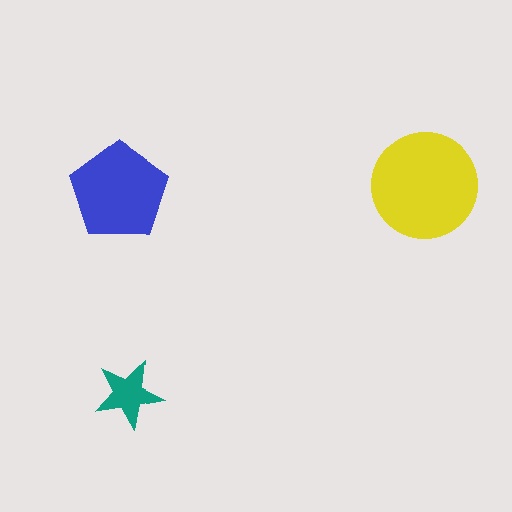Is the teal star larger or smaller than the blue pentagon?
Smaller.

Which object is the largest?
The yellow circle.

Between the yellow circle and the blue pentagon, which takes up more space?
The yellow circle.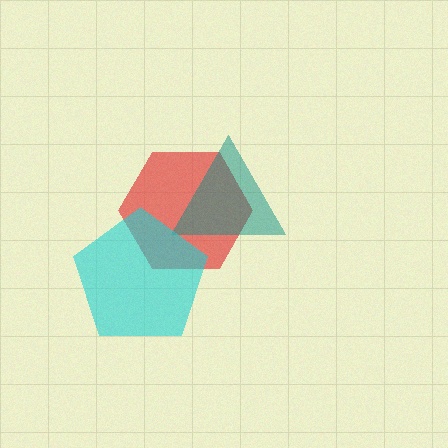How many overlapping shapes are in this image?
There are 3 overlapping shapes in the image.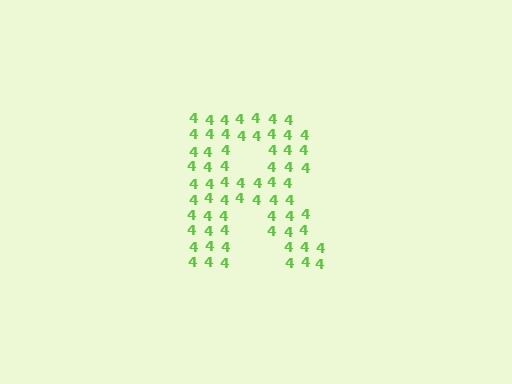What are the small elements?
The small elements are digit 4's.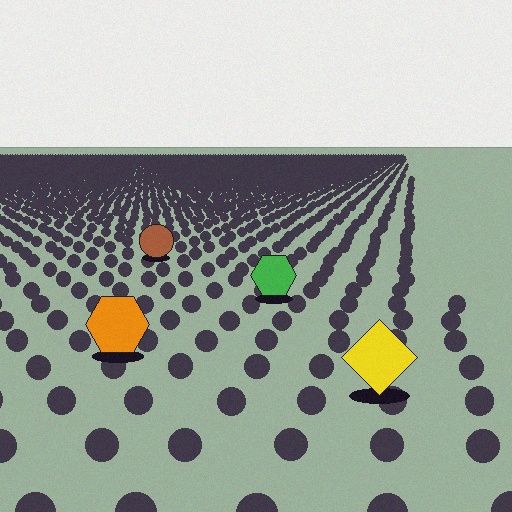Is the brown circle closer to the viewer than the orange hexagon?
No. The orange hexagon is closer — you can tell from the texture gradient: the ground texture is coarser near it.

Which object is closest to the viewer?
The yellow diamond is closest. The texture marks near it are larger and more spread out.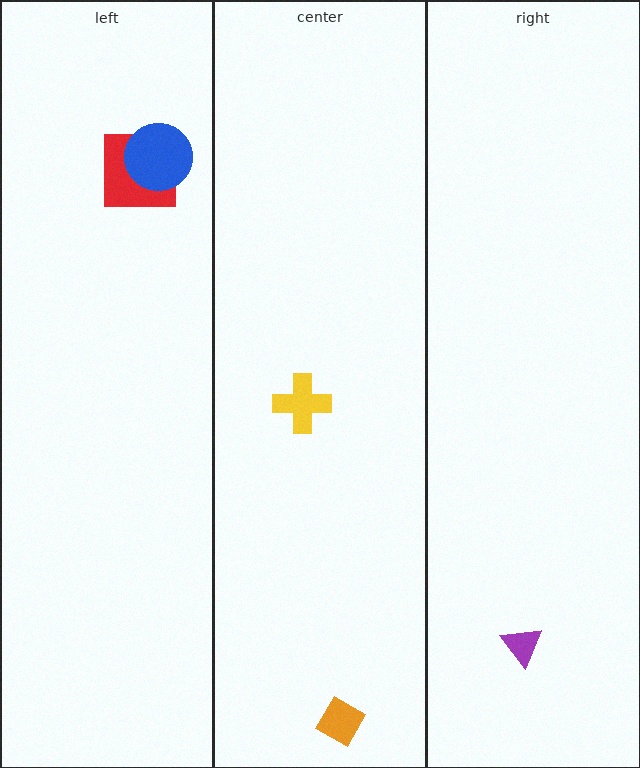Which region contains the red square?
The left region.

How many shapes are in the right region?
1.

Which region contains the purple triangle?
The right region.